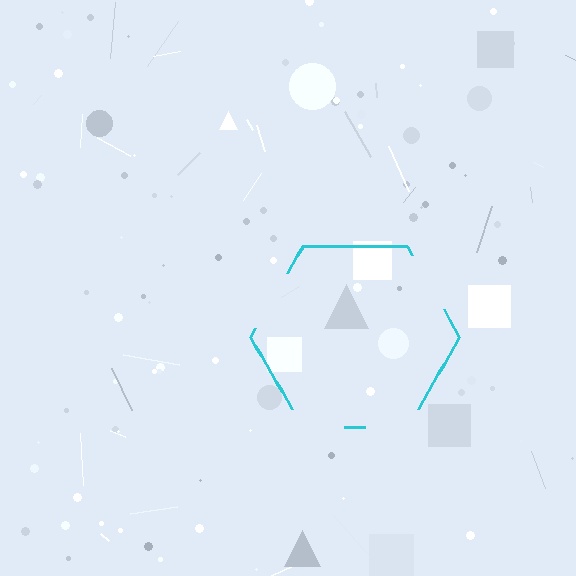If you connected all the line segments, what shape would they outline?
They would outline a hexagon.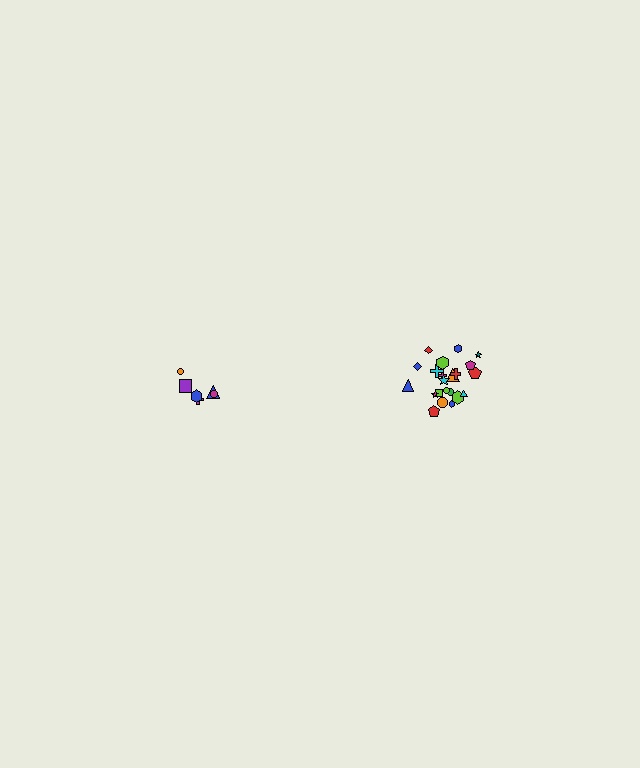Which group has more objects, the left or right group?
The right group.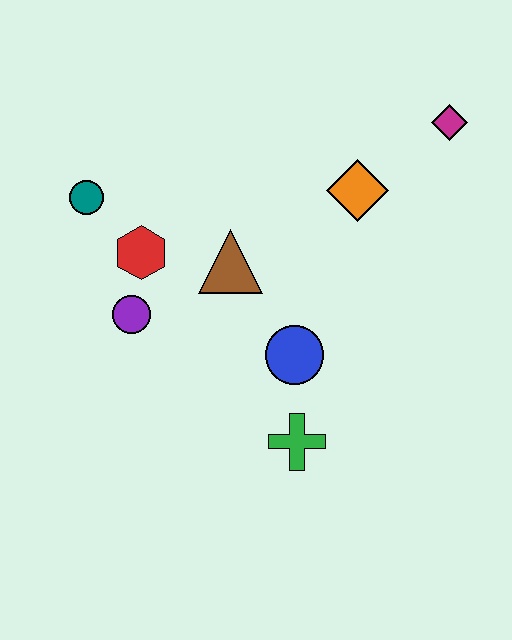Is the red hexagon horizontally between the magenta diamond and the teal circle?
Yes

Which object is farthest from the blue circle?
The magenta diamond is farthest from the blue circle.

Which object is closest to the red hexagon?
The purple circle is closest to the red hexagon.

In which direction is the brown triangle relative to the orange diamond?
The brown triangle is to the left of the orange diamond.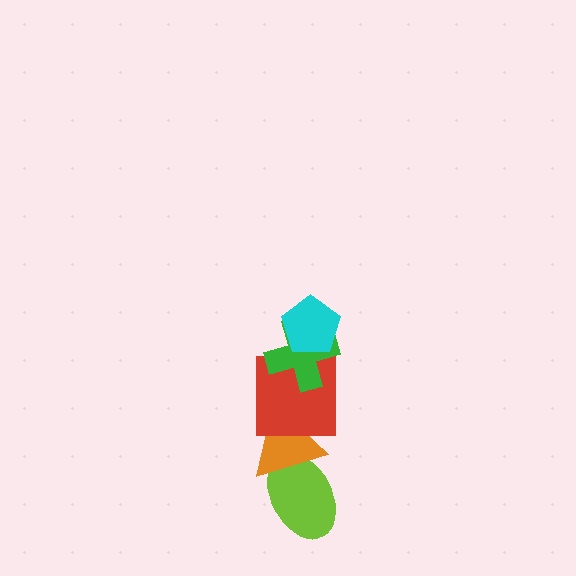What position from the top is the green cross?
The green cross is 2nd from the top.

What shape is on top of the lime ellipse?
The orange triangle is on top of the lime ellipse.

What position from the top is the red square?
The red square is 3rd from the top.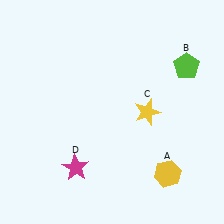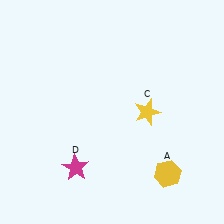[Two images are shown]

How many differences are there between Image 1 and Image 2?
There is 1 difference between the two images.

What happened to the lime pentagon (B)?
The lime pentagon (B) was removed in Image 2. It was in the top-right area of Image 1.